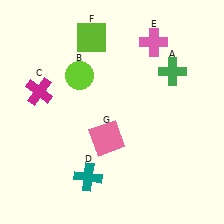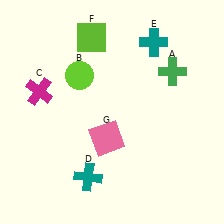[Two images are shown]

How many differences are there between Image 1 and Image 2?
There is 1 difference between the two images.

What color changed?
The cross (E) changed from pink in Image 1 to teal in Image 2.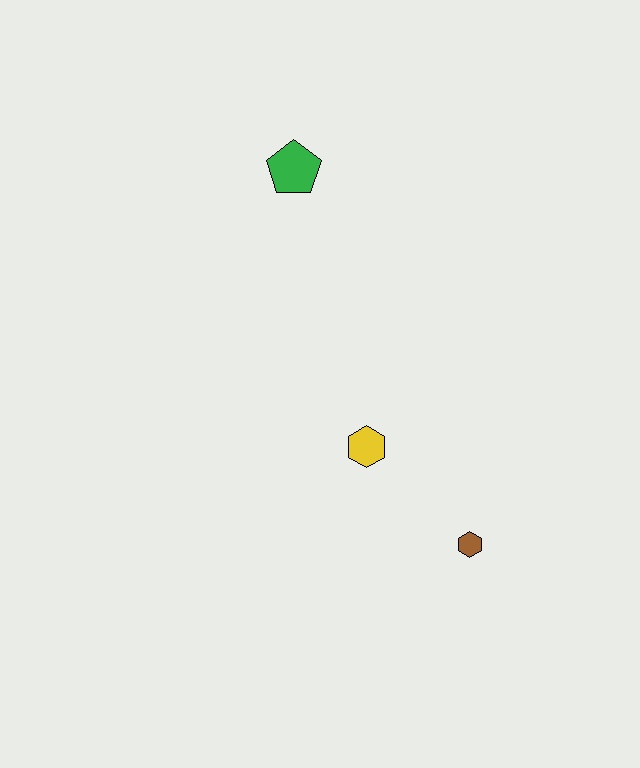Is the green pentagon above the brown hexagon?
Yes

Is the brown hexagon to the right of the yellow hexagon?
Yes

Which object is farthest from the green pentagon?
The brown hexagon is farthest from the green pentagon.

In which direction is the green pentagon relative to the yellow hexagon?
The green pentagon is above the yellow hexagon.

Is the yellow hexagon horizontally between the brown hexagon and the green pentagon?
Yes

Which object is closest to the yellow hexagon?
The brown hexagon is closest to the yellow hexagon.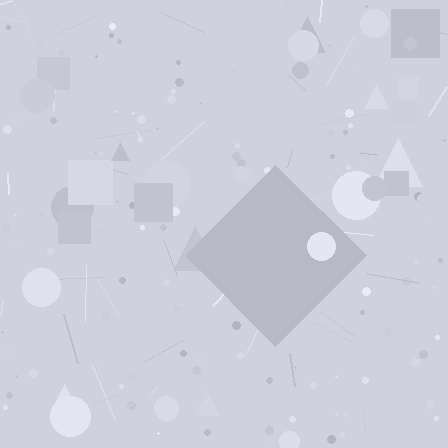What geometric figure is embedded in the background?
A diamond is embedded in the background.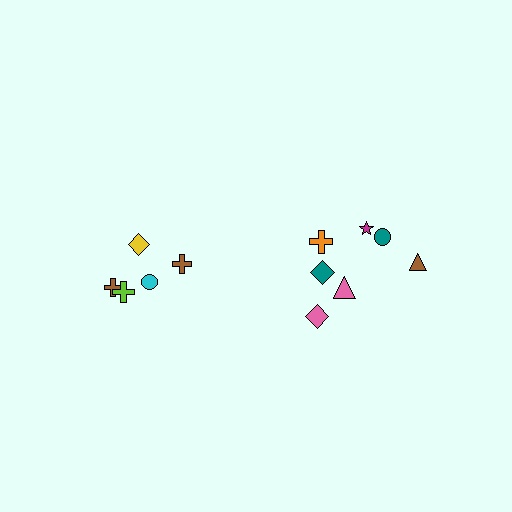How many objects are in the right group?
There are 7 objects.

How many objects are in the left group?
There are 5 objects.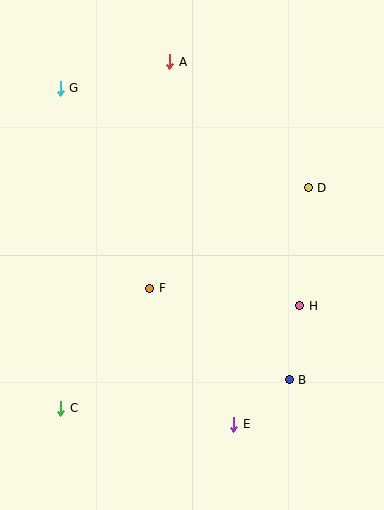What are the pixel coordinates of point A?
Point A is at (170, 62).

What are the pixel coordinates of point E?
Point E is at (234, 424).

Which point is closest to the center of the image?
Point F at (150, 288) is closest to the center.